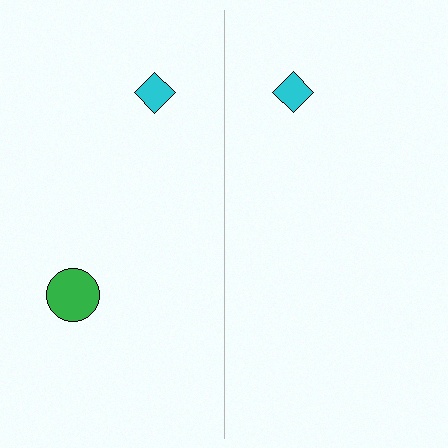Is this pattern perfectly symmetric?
No, the pattern is not perfectly symmetric. A green circle is missing from the right side.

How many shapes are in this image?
There are 3 shapes in this image.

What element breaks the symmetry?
A green circle is missing from the right side.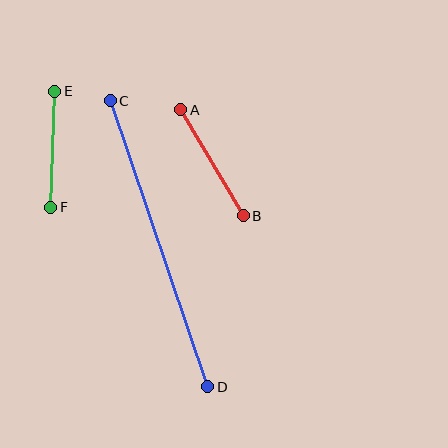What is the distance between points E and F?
The distance is approximately 116 pixels.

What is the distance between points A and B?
The distance is approximately 123 pixels.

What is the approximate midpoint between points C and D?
The midpoint is at approximately (159, 244) pixels.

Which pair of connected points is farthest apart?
Points C and D are farthest apart.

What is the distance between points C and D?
The distance is approximately 302 pixels.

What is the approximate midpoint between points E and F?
The midpoint is at approximately (53, 149) pixels.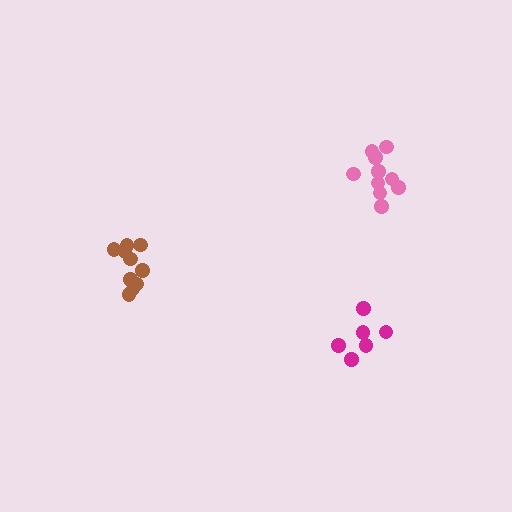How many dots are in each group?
Group 1: 6 dots, Group 2: 10 dots, Group 3: 10 dots (26 total).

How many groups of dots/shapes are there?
There are 3 groups.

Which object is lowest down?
The magenta cluster is bottommost.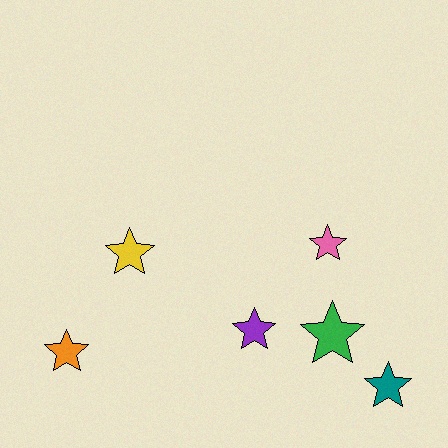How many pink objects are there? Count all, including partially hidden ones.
There is 1 pink object.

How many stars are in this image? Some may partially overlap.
There are 6 stars.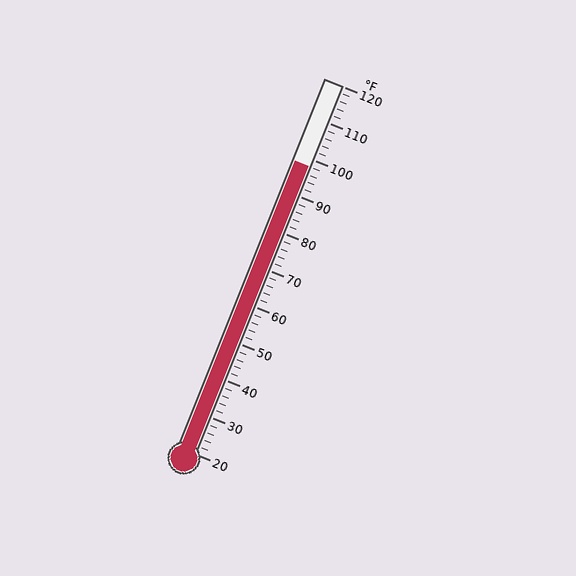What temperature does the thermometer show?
The thermometer shows approximately 98°F.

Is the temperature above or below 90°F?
The temperature is above 90°F.